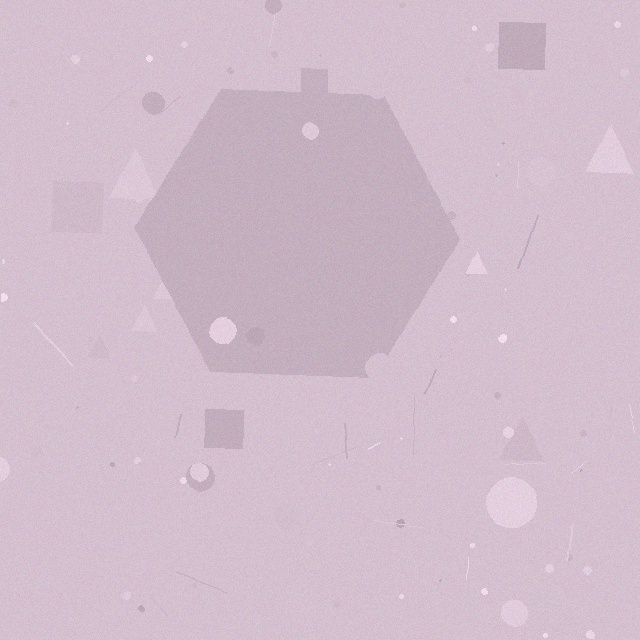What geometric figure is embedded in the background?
A hexagon is embedded in the background.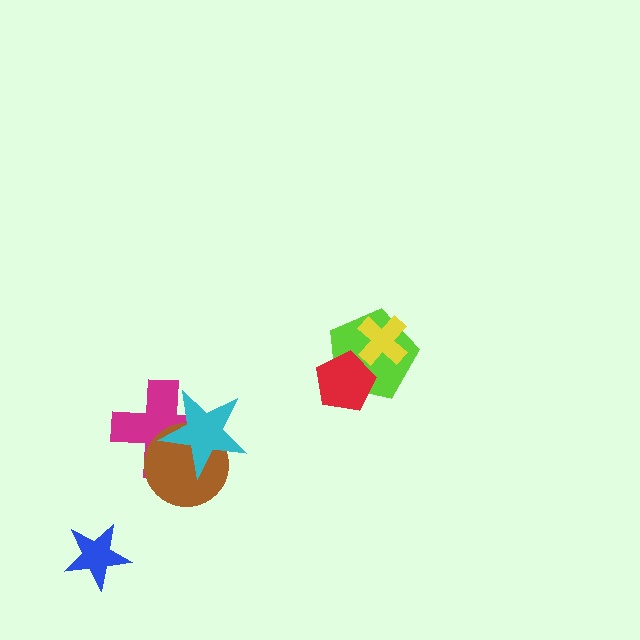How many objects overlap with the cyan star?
2 objects overlap with the cyan star.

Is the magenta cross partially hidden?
Yes, it is partially covered by another shape.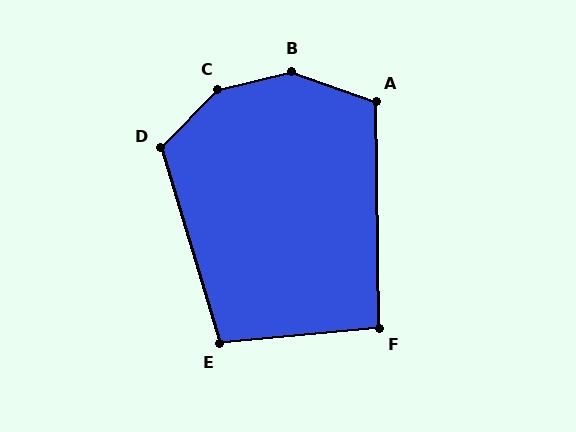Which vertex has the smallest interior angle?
F, at approximately 95 degrees.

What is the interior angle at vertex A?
Approximately 110 degrees (obtuse).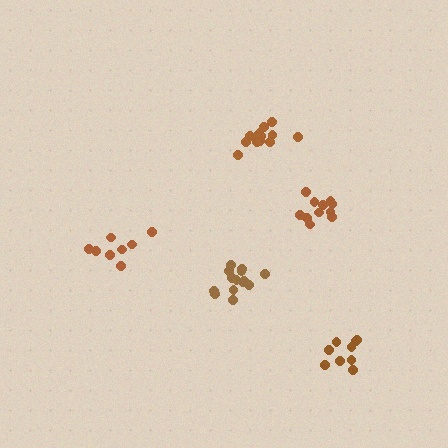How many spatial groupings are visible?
There are 5 spatial groupings.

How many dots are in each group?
Group 1: 13 dots, Group 2: 11 dots, Group 3: 14 dots, Group 4: 9 dots, Group 5: 8 dots (55 total).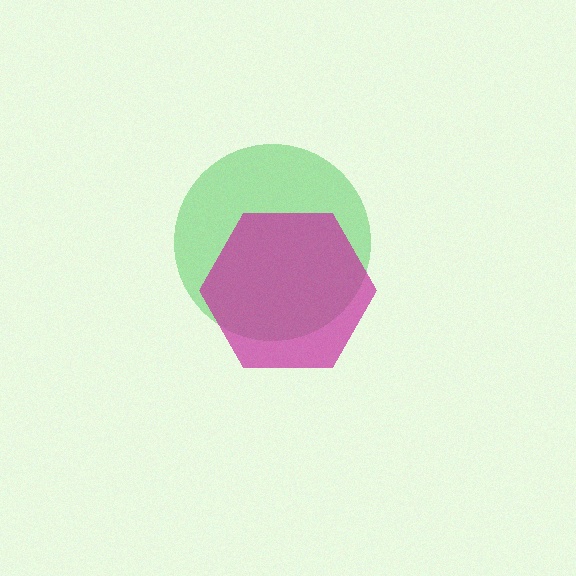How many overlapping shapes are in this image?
There are 2 overlapping shapes in the image.